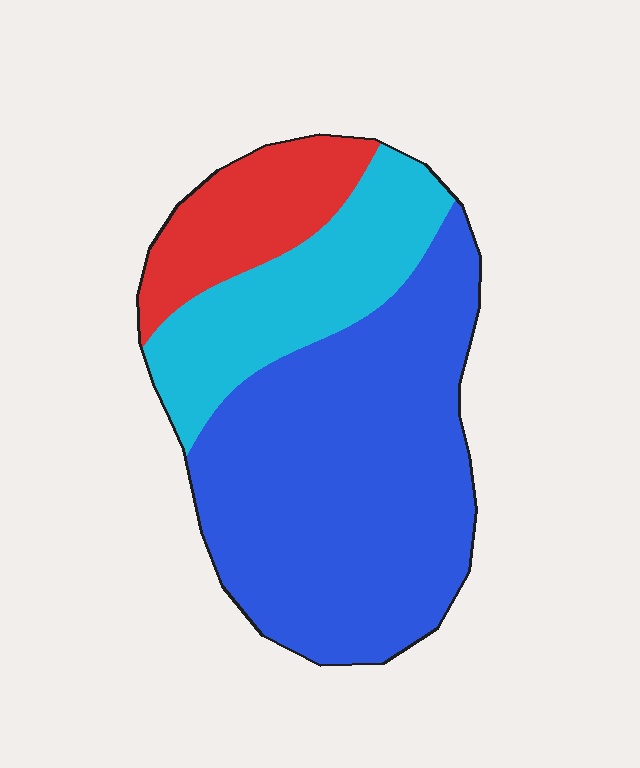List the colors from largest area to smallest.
From largest to smallest: blue, cyan, red.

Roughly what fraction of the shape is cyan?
Cyan takes up about one quarter (1/4) of the shape.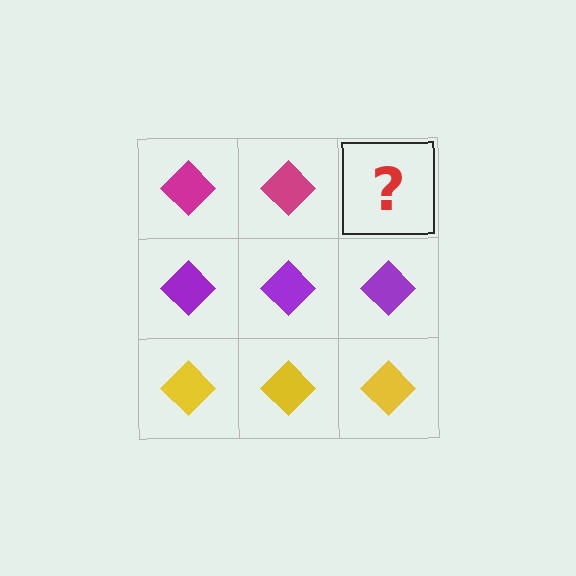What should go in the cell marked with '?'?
The missing cell should contain a magenta diamond.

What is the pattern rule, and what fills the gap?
The rule is that each row has a consistent color. The gap should be filled with a magenta diamond.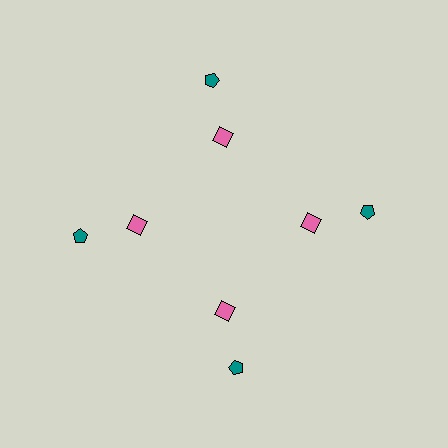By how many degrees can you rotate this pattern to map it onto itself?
The pattern maps onto itself every 90 degrees of rotation.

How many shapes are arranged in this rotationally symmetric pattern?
There are 8 shapes, arranged in 4 groups of 2.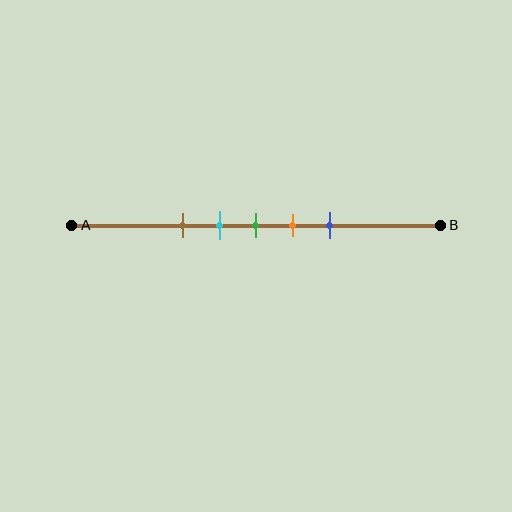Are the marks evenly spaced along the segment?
Yes, the marks are approximately evenly spaced.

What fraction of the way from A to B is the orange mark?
The orange mark is approximately 60% (0.6) of the way from A to B.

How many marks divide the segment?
There are 5 marks dividing the segment.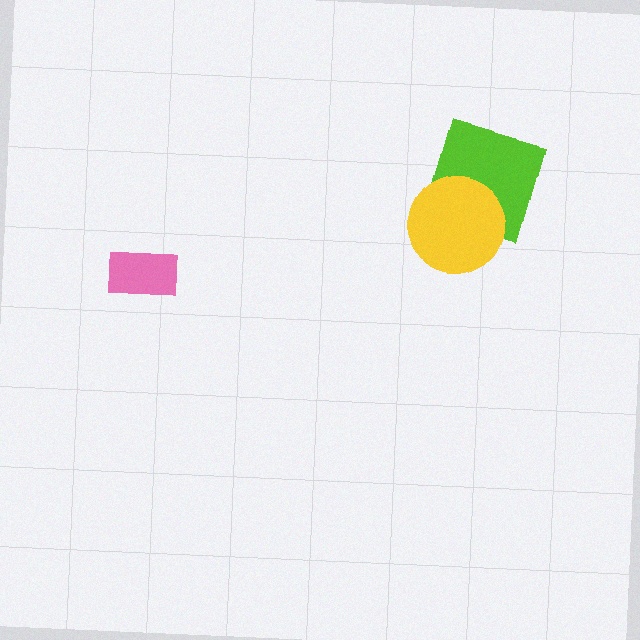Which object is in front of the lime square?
The yellow circle is in front of the lime square.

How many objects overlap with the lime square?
1 object overlaps with the lime square.